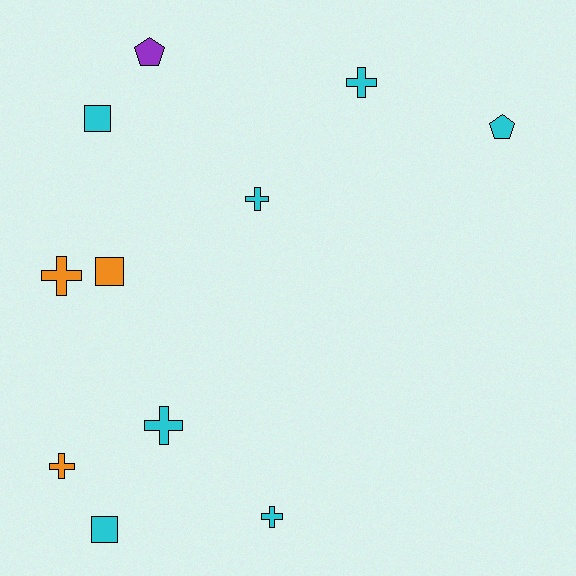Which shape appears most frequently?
Cross, with 6 objects.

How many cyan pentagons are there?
There is 1 cyan pentagon.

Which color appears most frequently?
Cyan, with 7 objects.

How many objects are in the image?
There are 11 objects.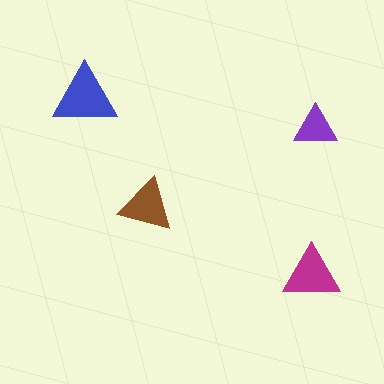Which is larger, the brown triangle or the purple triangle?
The brown one.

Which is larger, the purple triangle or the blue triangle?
The blue one.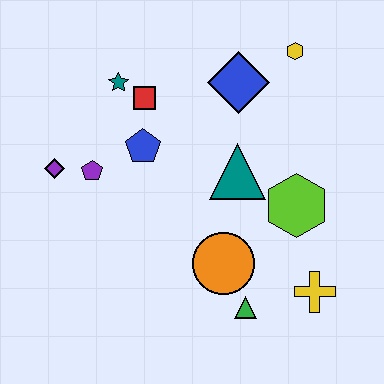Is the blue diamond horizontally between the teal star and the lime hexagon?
Yes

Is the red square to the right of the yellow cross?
No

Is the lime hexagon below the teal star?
Yes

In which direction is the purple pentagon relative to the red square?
The purple pentagon is below the red square.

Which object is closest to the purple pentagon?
The purple diamond is closest to the purple pentagon.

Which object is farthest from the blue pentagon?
The yellow cross is farthest from the blue pentagon.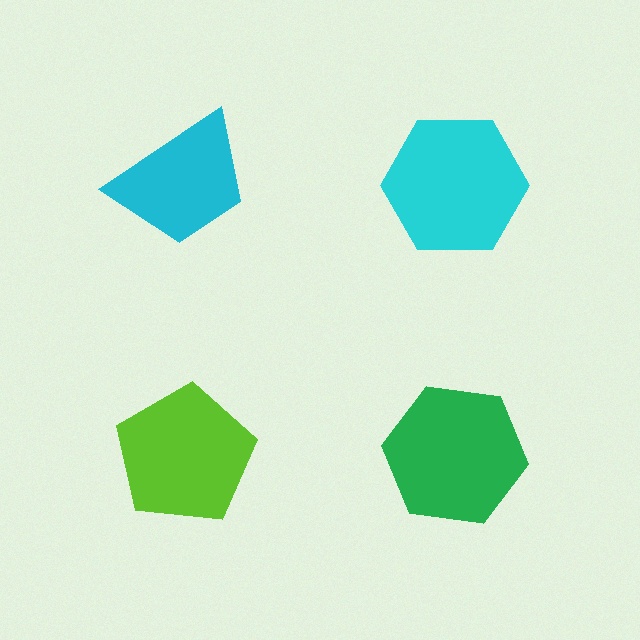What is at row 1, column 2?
A cyan hexagon.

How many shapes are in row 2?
2 shapes.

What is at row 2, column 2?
A green hexagon.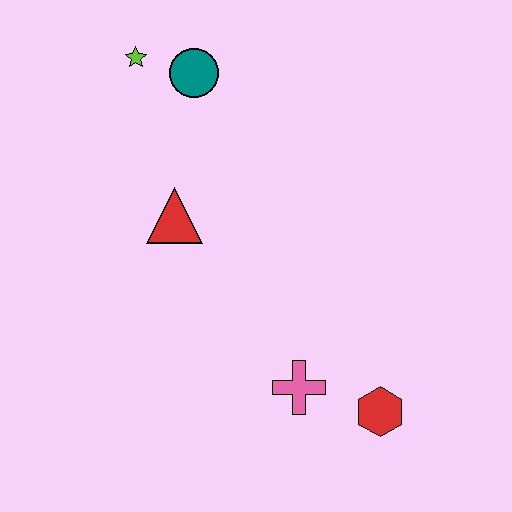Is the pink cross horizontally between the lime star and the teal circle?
No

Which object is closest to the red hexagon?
The pink cross is closest to the red hexagon.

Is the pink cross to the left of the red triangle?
No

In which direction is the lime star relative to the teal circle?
The lime star is to the left of the teal circle.